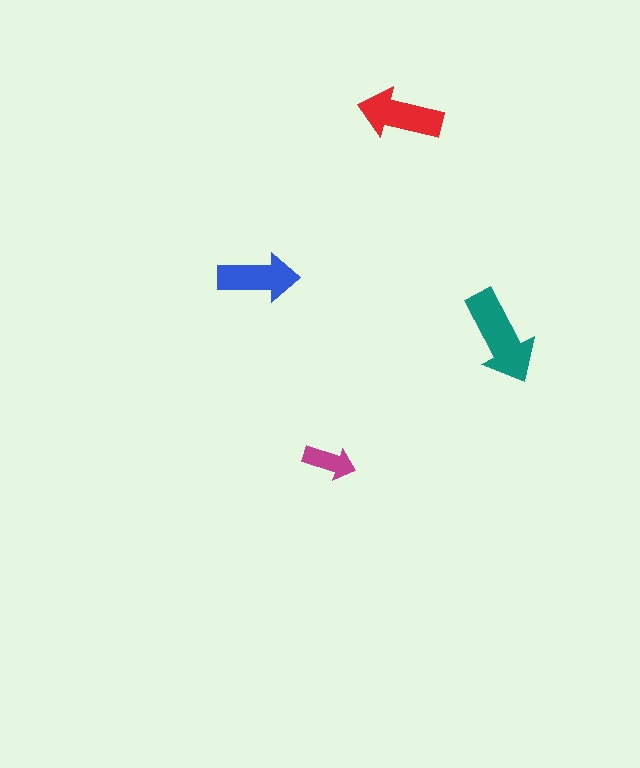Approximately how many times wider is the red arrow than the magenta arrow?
About 1.5 times wider.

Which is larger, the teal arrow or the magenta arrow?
The teal one.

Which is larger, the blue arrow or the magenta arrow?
The blue one.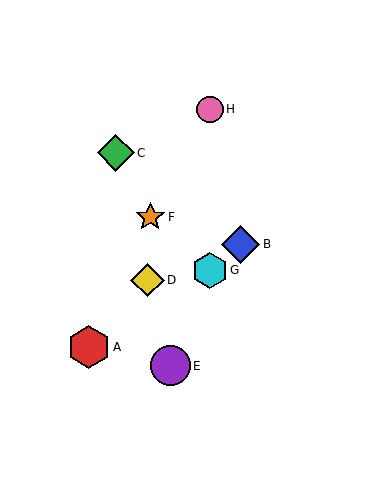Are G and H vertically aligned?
Yes, both are at x≈210.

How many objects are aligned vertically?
2 objects (G, H) are aligned vertically.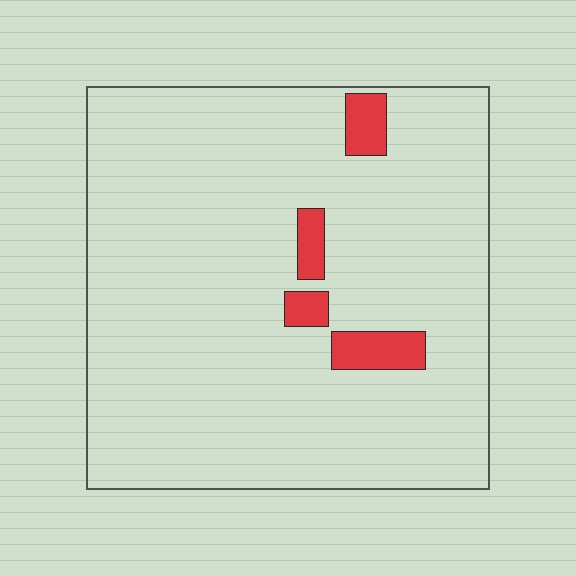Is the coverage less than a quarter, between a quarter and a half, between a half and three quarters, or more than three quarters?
Less than a quarter.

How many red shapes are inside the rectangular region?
4.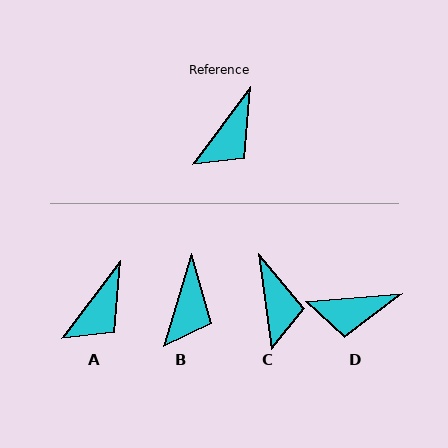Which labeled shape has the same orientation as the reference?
A.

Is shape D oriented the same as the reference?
No, it is off by about 49 degrees.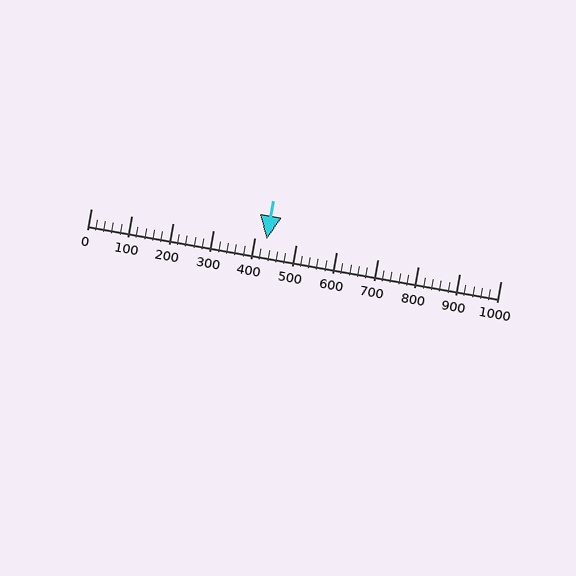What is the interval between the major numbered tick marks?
The major tick marks are spaced 100 units apart.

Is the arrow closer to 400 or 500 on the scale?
The arrow is closer to 400.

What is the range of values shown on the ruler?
The ruler shows values from 0 to 1000.